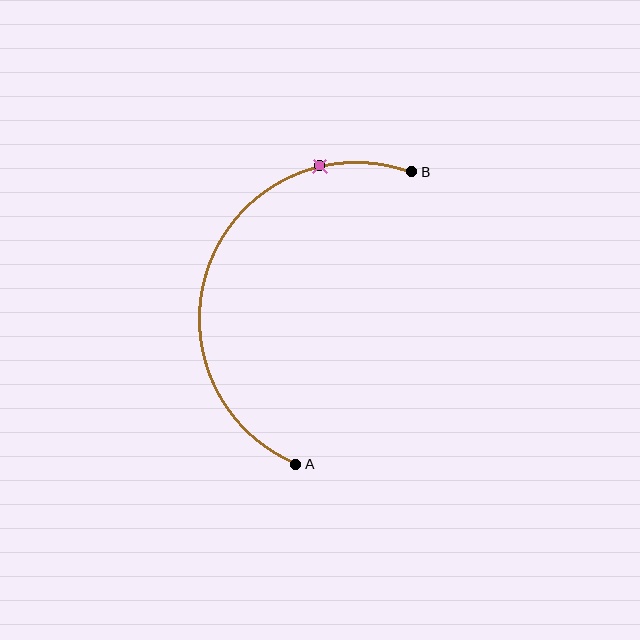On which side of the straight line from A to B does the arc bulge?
The arc bulges to the left of the straight line connecting A and B.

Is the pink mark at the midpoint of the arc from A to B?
No. The pink mark lies on the arc but is closer to endpoint B. The arc midpoint would be at the point on the curve equidistant along the arc from both A and B.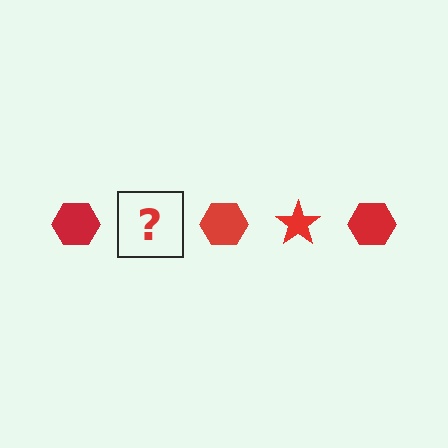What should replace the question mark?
The question mark should be replaced with a red star.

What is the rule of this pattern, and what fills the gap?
The rule is that the pattern cycles through hexagon, star shapes in red. The gap should be filled with a red star.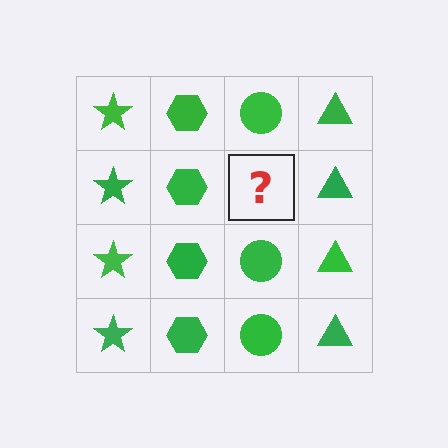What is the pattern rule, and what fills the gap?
The rule is that each column has a consistent shape. The gap should be filled with a green circle.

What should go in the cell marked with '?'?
The missing cell should contain a green circle.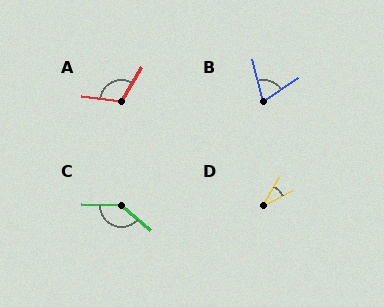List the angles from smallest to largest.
D (33°), B (69°), A (113°), C (142°).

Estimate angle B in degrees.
Approximately 69 degrees.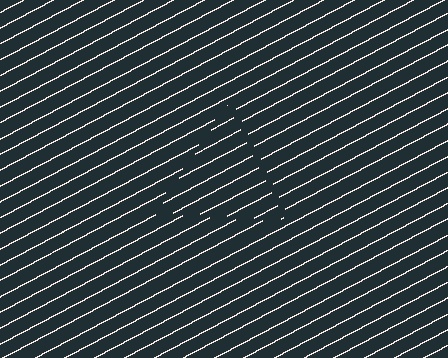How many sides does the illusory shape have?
3 sides — the line-ends trace a triangle.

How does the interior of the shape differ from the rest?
The interior of the shape contains the same grating, shifted by half a period — the contour is defined by the phase discontinuity where line-ends from the inner and outer gratings abut.